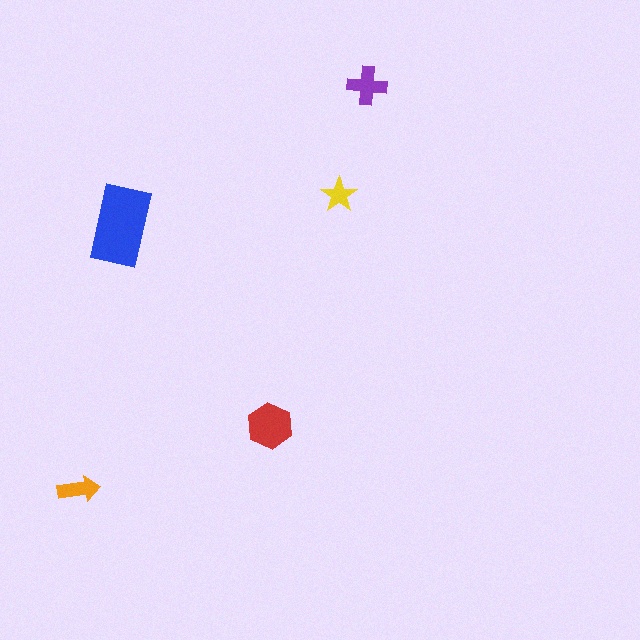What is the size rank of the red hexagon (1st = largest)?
2nd.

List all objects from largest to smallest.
The blue rectangle, the red hexagon, the purple cross, the orange arrow, the yellow star.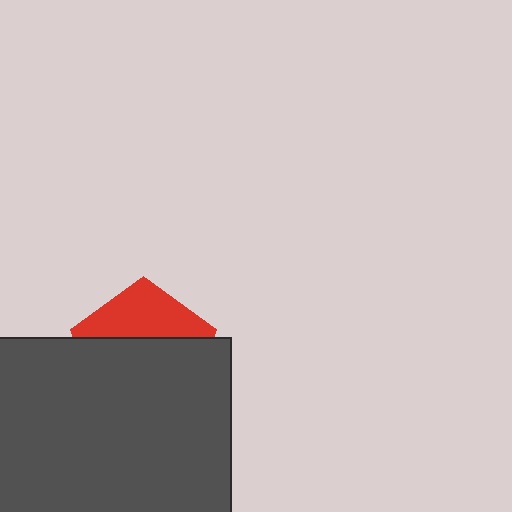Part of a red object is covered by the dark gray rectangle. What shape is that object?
It is a pentagon.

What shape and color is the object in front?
The object in front is a dark gray rectangle.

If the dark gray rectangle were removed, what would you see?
You would see the complete red pentagon.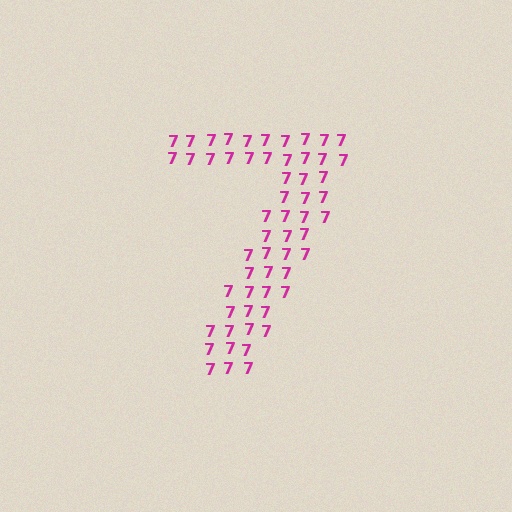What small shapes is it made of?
It is made of small digit 7's.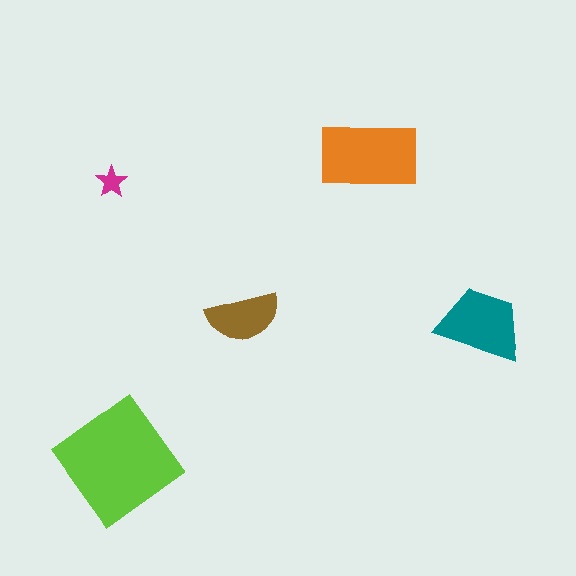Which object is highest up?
The orange rectangle is topmost.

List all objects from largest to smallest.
The lime diamond, the orange rectangle, the teal trapezoid, the brown semicircle, the magenta star.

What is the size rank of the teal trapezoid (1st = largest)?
3rd.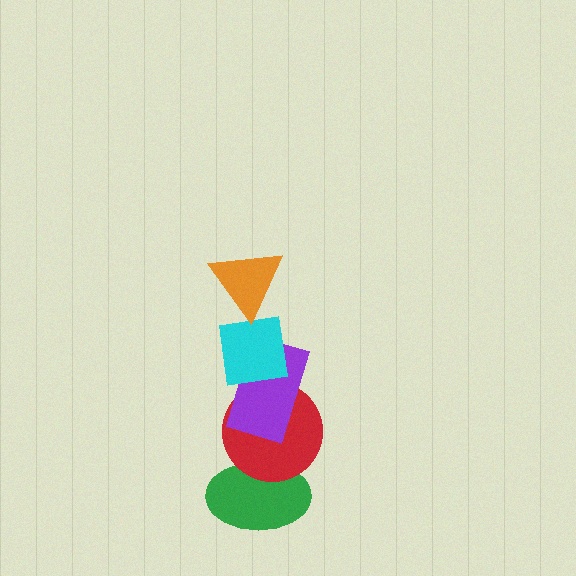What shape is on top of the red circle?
The purple rectangle is on top of the red circle.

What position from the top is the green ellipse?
The green ellipse is 5th from the top.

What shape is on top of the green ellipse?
The red circle is on top of the green ellipse.